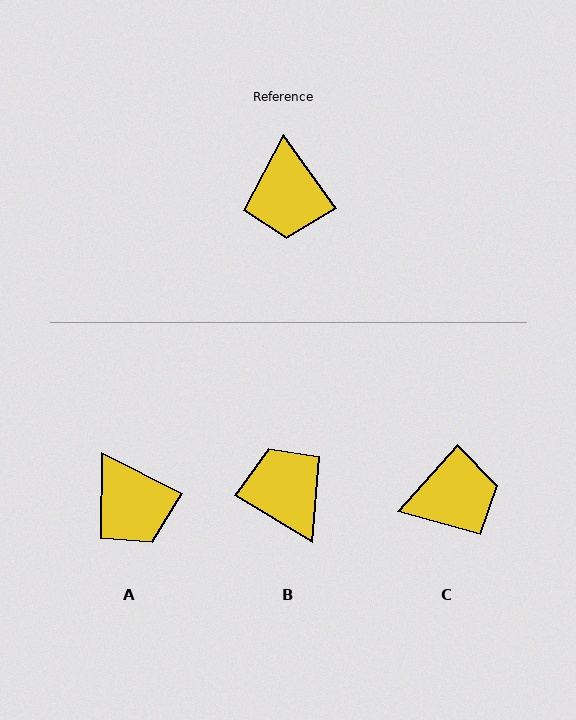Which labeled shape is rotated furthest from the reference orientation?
B, about 157 degrees away.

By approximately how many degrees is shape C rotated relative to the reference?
Approximately 103 degrees counter-clockwise.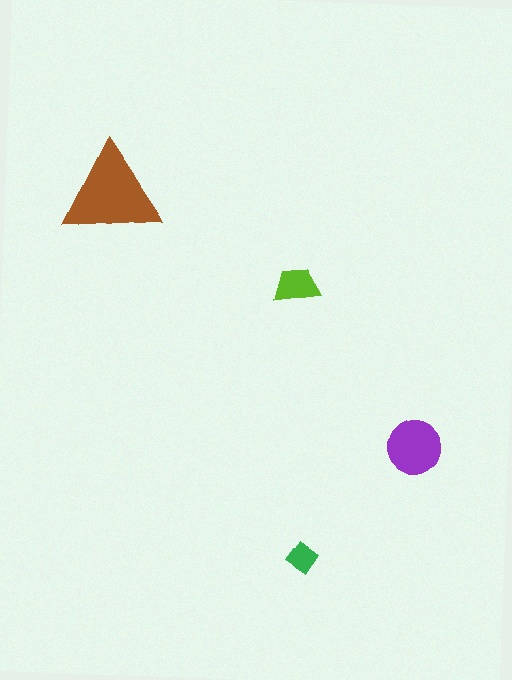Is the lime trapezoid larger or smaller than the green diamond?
Larger.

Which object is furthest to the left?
The brown triangle is leftmost.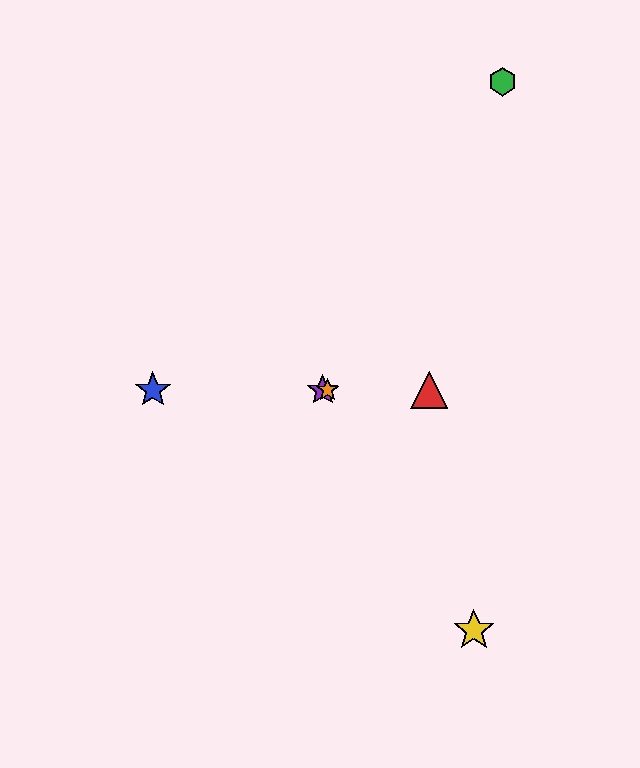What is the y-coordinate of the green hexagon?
The green hexagon is at y≈82.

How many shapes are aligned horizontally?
4 shapes (the red triangle, the blue star, the purple star, the orange star) are aligned horizontally.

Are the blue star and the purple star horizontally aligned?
Yes, both are at y≈390.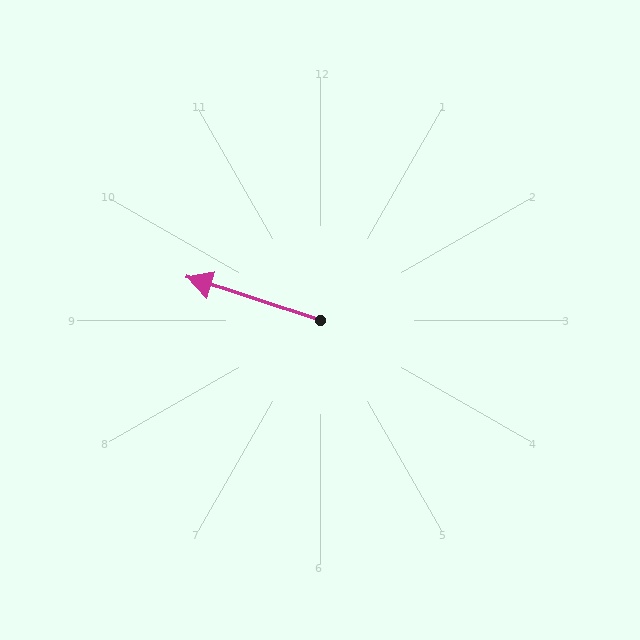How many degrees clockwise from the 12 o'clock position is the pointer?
Approximately 288 degrees.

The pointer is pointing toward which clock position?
Roughly 10 o'clock.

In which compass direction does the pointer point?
West.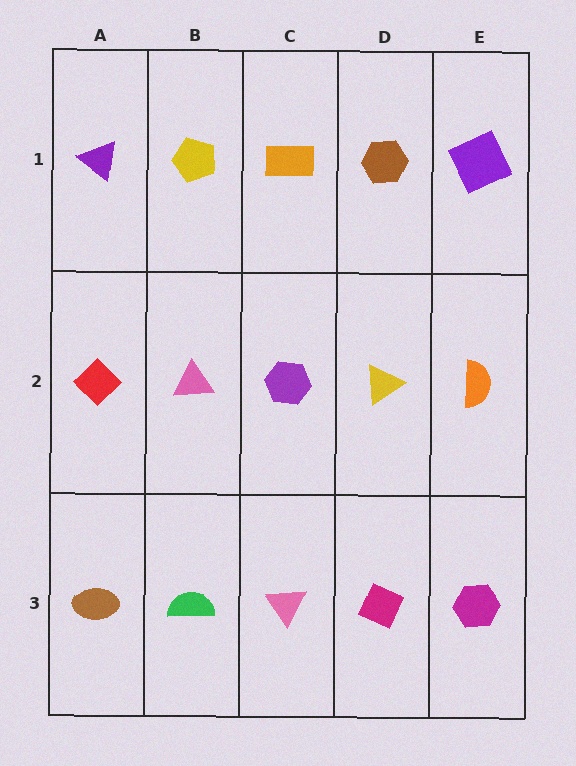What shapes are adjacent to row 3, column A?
A red diamond (row 2, column A), a green semicircle (row 3, column B).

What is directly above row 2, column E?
A purple square.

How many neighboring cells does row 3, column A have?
2.